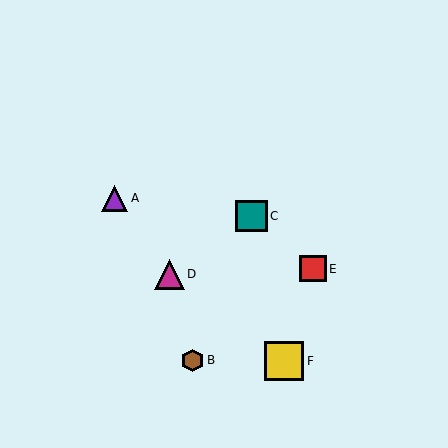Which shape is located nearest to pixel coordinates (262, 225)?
The teal square (labeled C) at (252, 216) is nearest to that location.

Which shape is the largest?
The yellow square (labeled F) is the largest.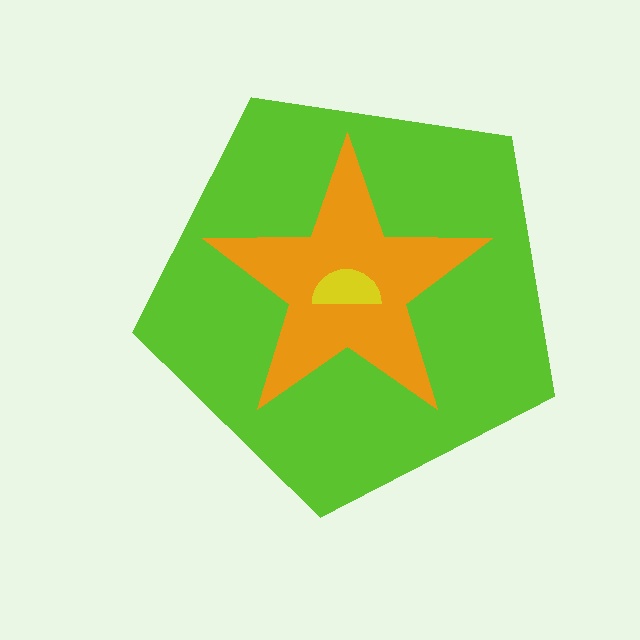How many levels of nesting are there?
3.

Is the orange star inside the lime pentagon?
Yes.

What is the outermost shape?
The lime pentagon.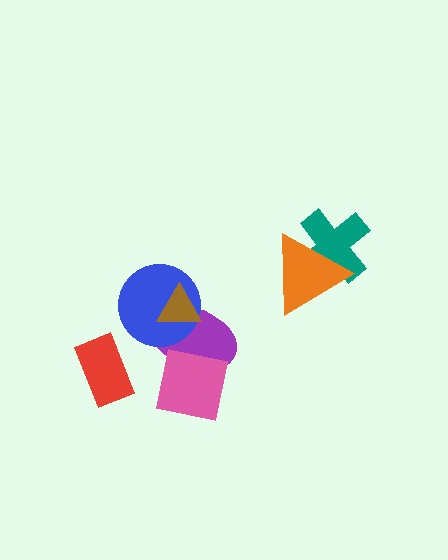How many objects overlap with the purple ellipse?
3 objects overlap with the purple ellipse.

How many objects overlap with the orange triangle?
1 object overlaps with the orange triangle.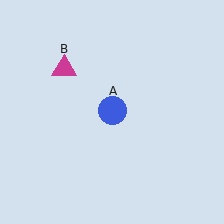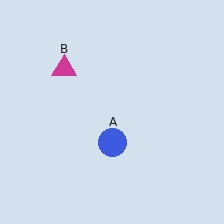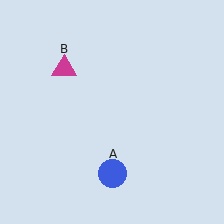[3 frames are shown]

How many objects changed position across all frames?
1 object changed position: blue circle (object A).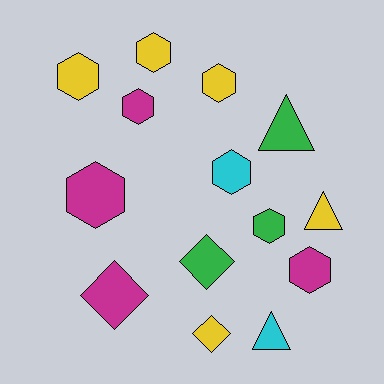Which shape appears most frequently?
Hexagon, with 8 objects.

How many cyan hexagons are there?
There is 1 cyan hexagon.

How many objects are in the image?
There are 14 objects.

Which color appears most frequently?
Yellow, with 5 objects.